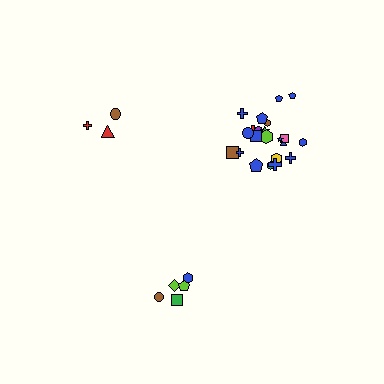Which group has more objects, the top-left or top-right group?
The top-right group.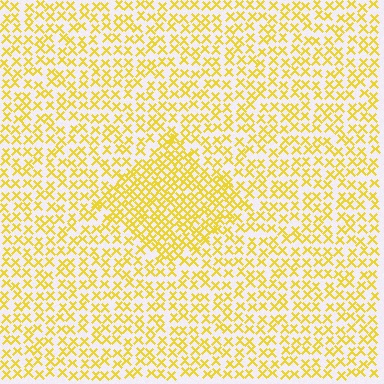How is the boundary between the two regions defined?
The boundary is defined by a change in element density (approximately 1.8x ratio). All elements are the same color, size, and shape.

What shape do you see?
I see a diamond.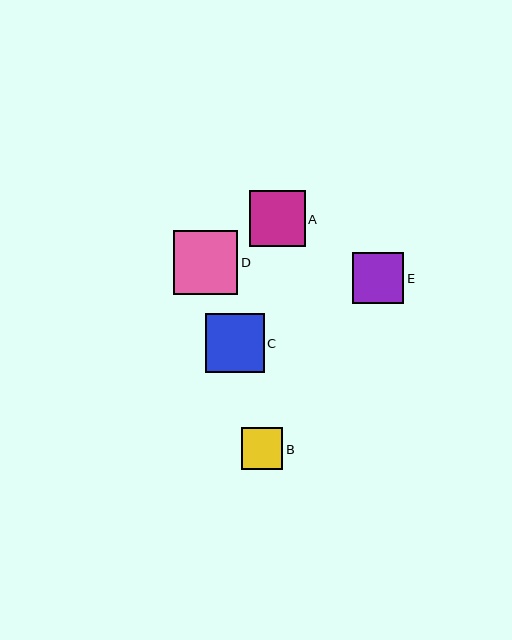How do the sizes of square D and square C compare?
Square D and square C are approximately the same size.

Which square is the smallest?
Square B is the smallest with a size of approximately 42 pixels.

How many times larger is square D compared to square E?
Square D is approximately 1.3 times the size of square E.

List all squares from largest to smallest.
From largest to smallest: D, C, A, E, B.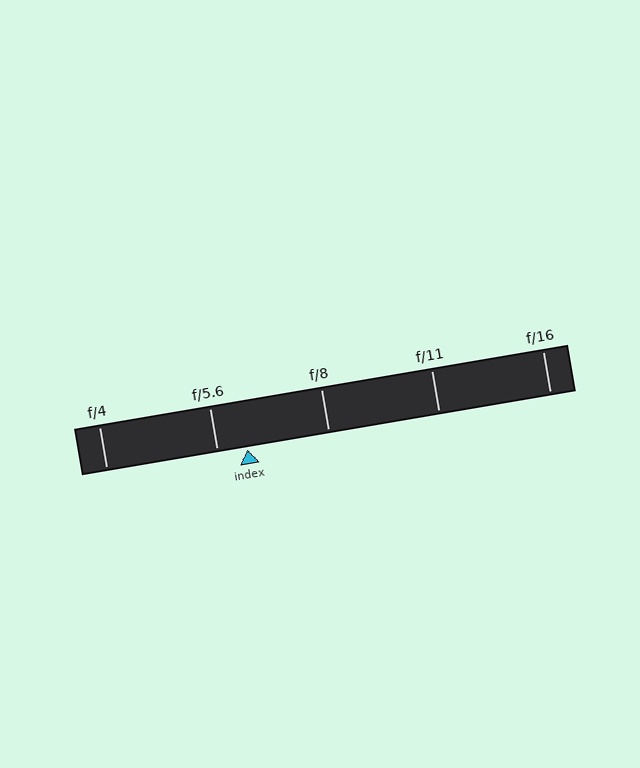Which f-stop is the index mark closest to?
The index mark is closest to f/5.6.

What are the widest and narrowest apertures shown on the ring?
The widest aperture shown is f/4 and the narrowest is f/16.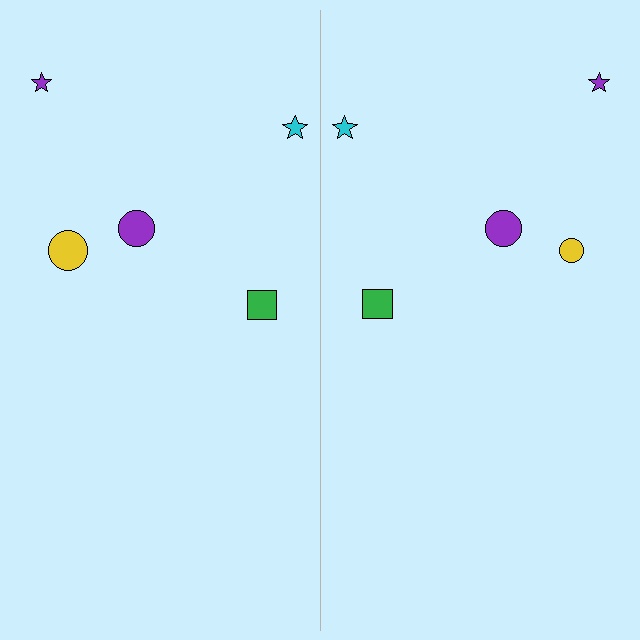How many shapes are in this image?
There are 10 shapes in this image.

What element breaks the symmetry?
The yellow circle on the right side has a different size than its mirror counterpart.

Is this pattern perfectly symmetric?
No, the pattern is not perfectly symmetric. The yellow circle on the right side has a different size than its mirror counterpart.